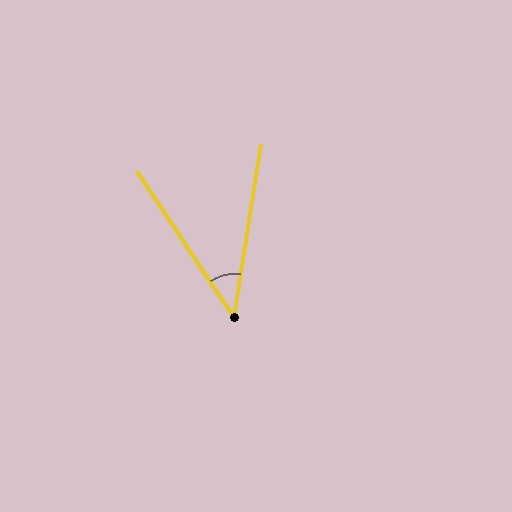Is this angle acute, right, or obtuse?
It is acute.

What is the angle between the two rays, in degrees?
Approximately 43 degrees.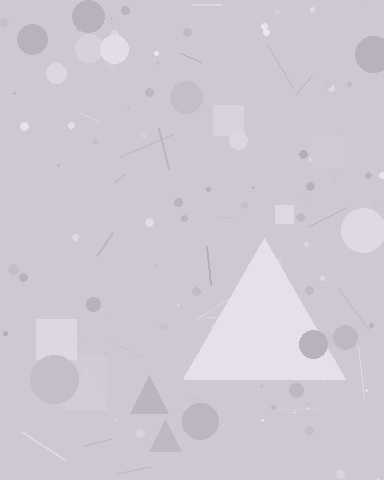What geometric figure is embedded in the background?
A triangle is embedded in the background.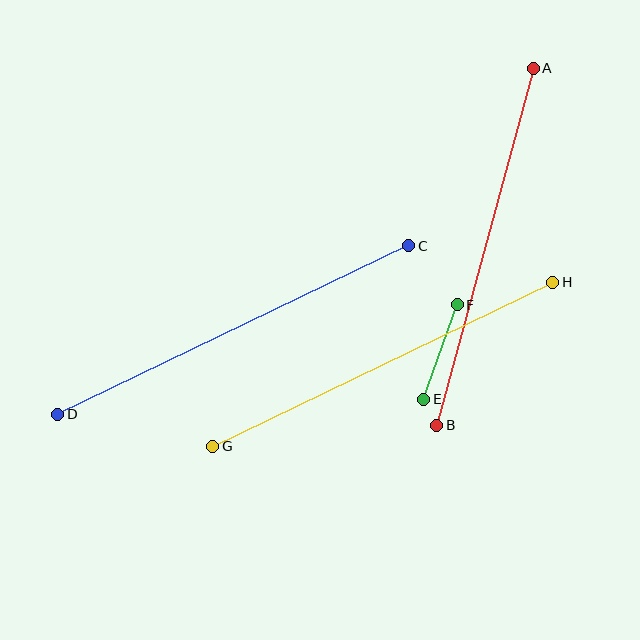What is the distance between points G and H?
The distance is approximately 377 pixels.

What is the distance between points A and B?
The distance is approximately 370 pixels.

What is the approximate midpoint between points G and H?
The midpoint is at approximately (383, 364) pixels.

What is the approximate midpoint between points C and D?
The midpoint is at approximately (233, 330) pixels.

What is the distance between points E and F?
The distance is approximately 100 pixels.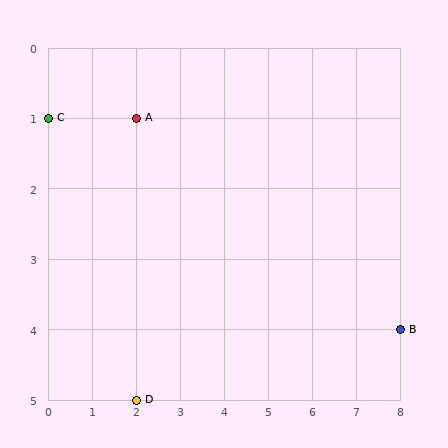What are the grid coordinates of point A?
Point A is at grid coordinates (2, 1).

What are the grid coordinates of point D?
Point D is at grid coordinates (2, 5).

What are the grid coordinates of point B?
Point B is at grid coordinates (8, 4).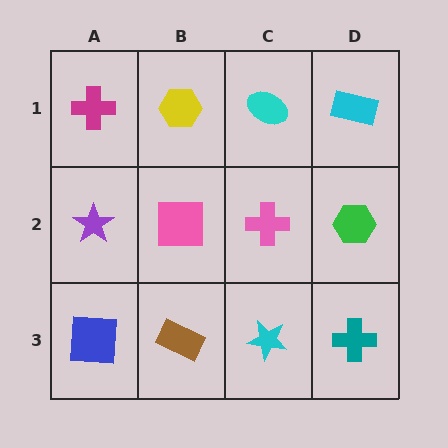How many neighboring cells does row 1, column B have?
3.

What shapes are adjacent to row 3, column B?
A pink square (row 2, column B), a blue square (row 3, column A), a cyan star (row 3, column C).